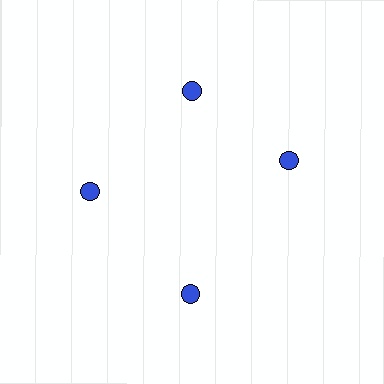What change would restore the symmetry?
The symmetry would be restored by rotating it back into even spacing with its neighbors so that all 4 circles sit at equal angles and equal distance from the center.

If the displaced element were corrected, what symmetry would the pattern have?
It would have 4-fold rotational symmetry — the pattern would map onto itself every 90 degrees.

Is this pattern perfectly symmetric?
No. The 4 blue circles are arranged in a ring, but one element near the 3 o'clock position is rotated out of alignment along the ring, breaking the 4-fold rotational symmetry.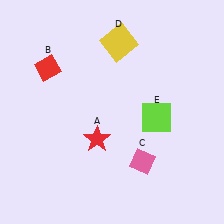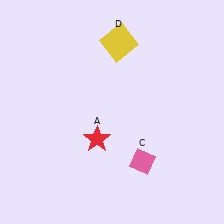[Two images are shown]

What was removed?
The lime square (E), the red diamond (B) were removed in Image 2.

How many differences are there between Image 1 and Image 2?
There are 2 differences between the two images.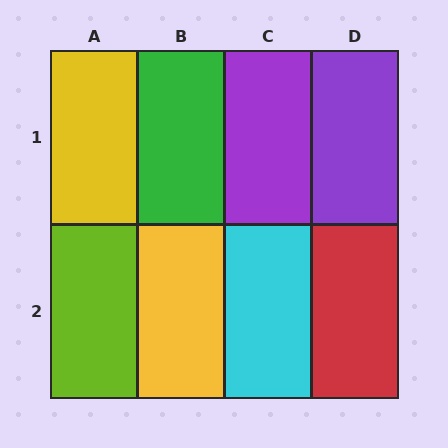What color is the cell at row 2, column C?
Cyan.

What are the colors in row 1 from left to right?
Yellow, green, purple, purple.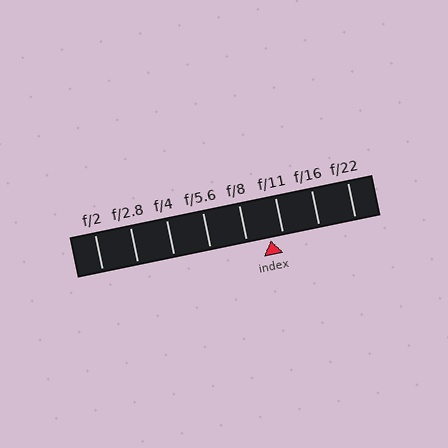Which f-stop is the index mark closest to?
The index mark is closest to f/11.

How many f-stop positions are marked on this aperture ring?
There are 8 f-stop positions marked.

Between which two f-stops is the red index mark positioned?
The index mark is between f/8 and f/11.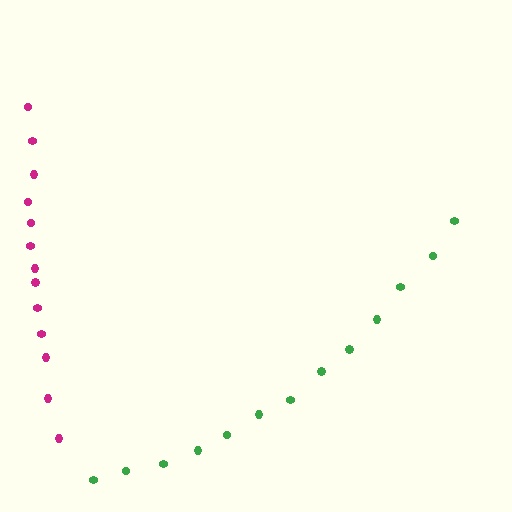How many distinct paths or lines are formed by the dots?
There are 2 distinct paths.